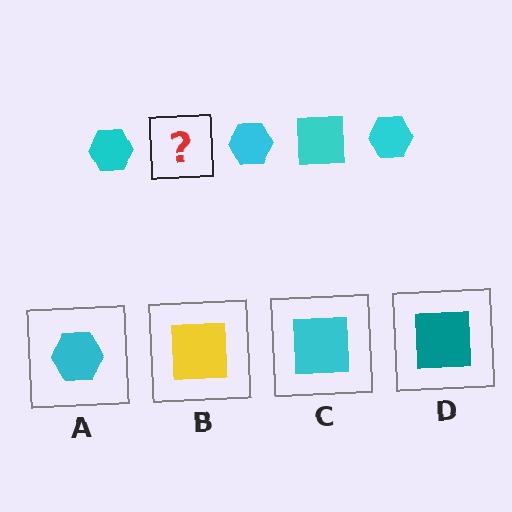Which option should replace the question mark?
Option C.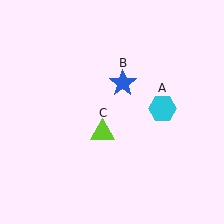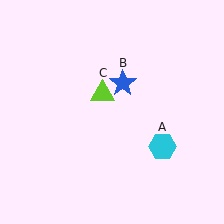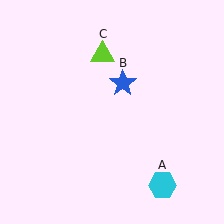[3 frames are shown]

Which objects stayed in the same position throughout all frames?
Blue star (object B) remained stationary.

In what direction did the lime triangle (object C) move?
The lime triangle (object C) moved up.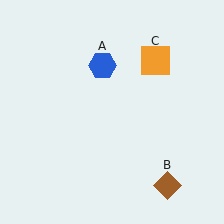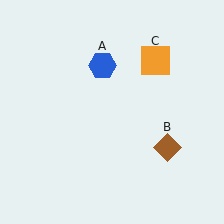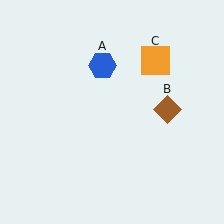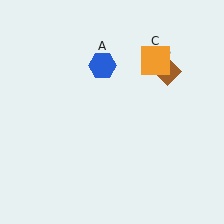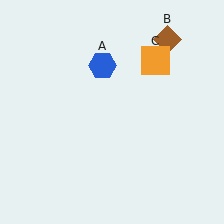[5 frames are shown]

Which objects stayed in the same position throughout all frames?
Blue hexagon (object A) and orange square (object C) remained stationary.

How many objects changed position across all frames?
1 object changed position: brown diamond (object B).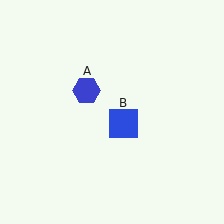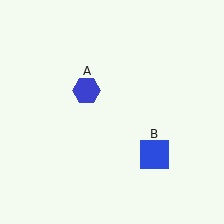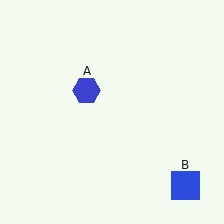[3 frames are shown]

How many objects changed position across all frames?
1 object changed position: blue square (object B).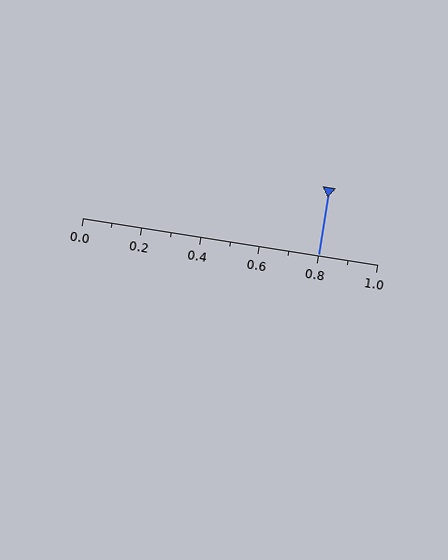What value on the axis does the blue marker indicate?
The marker indicates approximately 0.8.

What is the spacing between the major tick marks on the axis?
The major ticks are spaced 0.2 apart.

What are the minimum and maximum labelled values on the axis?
The axis runs from 0.0 to 1.0.